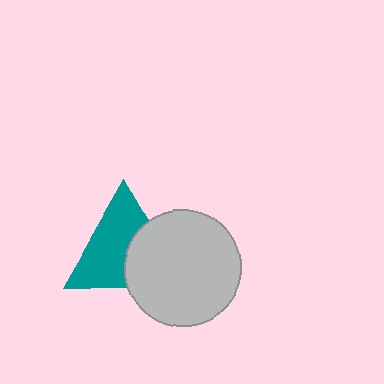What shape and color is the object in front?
The object in front is a light gray circle.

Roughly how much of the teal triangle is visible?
About half of it is visible (roughly 62%).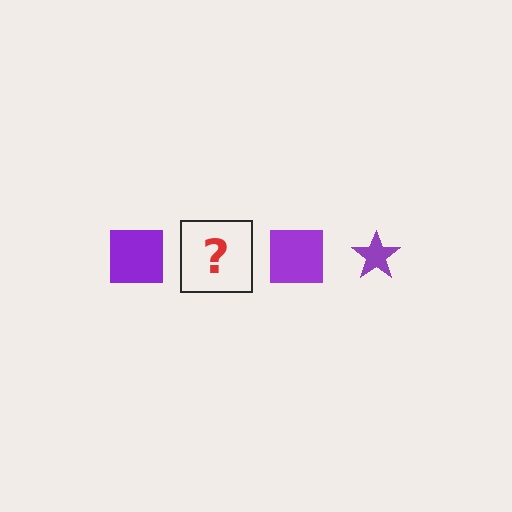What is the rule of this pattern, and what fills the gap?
The rule is that the pattern cycles through square, star shapes in purple. The gap should be filled with a purple star.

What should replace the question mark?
The question mark should be replaced with a purple star.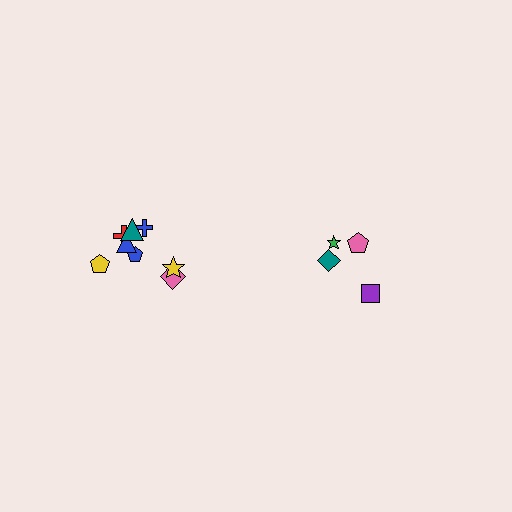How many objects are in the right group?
There are 4 objects.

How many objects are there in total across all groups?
There are 12 objects.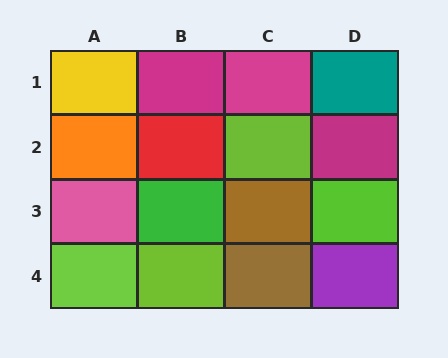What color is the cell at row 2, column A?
Orange.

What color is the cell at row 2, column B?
Red.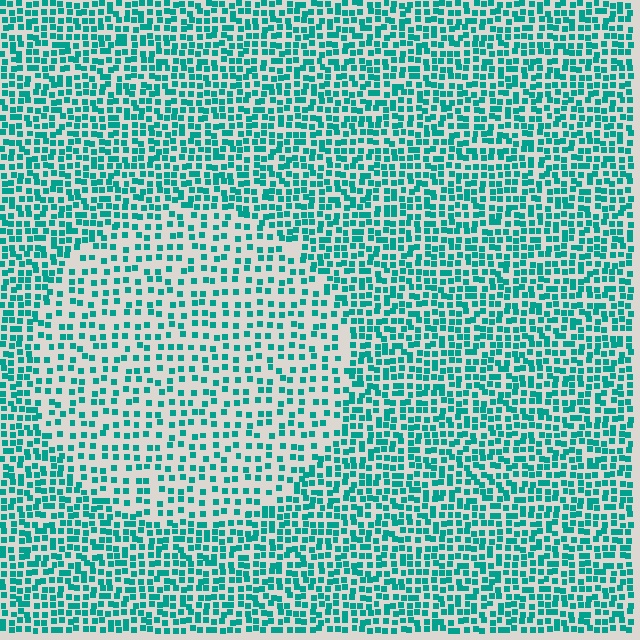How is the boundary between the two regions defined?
The boundary is defined by a change in element density (approximately 1.8x ratio). All elements are the same color, size, and shape.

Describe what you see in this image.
The image contains small teal elements arranged at two different densities. A circle-shaped region is visible where the elements are less densely packed than the surrounding area.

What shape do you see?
I see a circle.